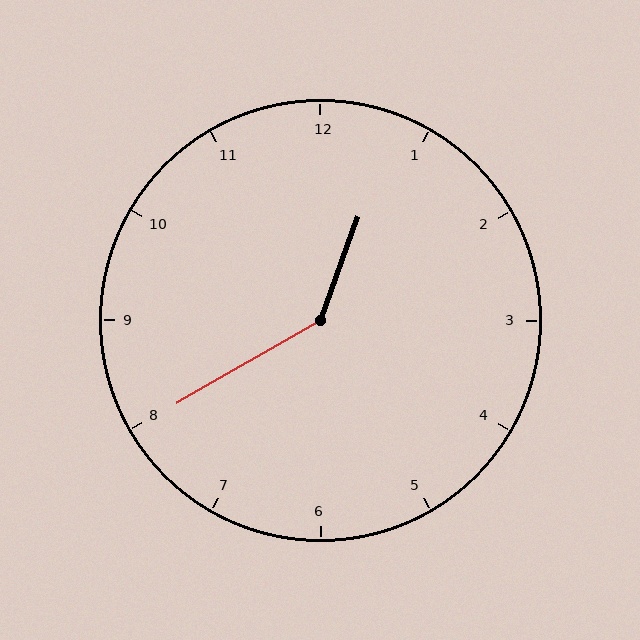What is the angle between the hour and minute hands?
Approximately 140 degrees.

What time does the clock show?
12:40.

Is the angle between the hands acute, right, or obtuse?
It is obtuse.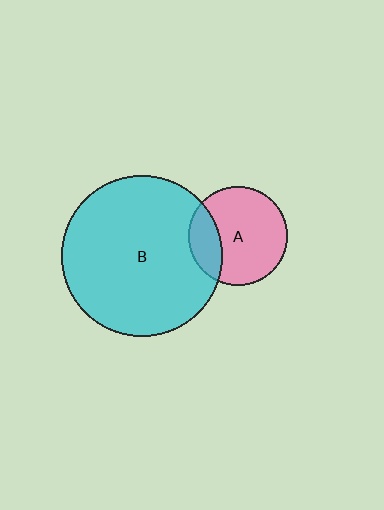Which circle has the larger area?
Circle B (cyan).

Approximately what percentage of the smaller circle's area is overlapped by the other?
Approximately 25%.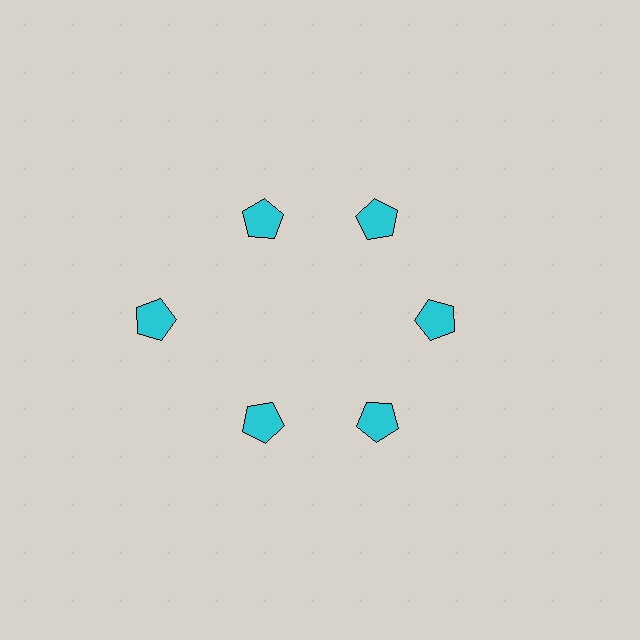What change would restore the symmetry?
The symmetry would be restored by moving it inward, back onto the ring so that all 6 pentagons sit at equal angles and equal distance from the center.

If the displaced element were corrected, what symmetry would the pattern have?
It would have 6-fold rotational symmetry — the pattern would map onto itself every 60 degrees.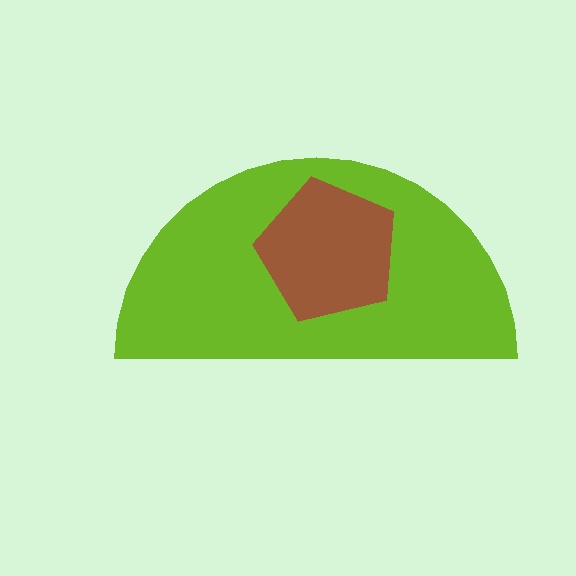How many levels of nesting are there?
2.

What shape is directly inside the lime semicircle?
The brown pentagon.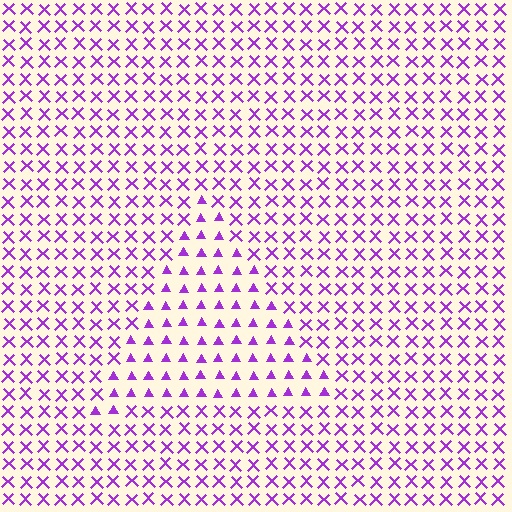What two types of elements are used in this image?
The image uses triangles inside the triangle region and X marks outside it.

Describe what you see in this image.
The image is filled with small purple elements arranged in a uniform grid. A triangle-shaped region contains triangles, while the surrounding area contains X marks. The boundary is defined purely by the change in element shape.